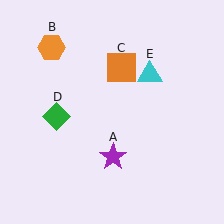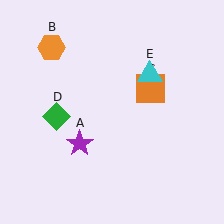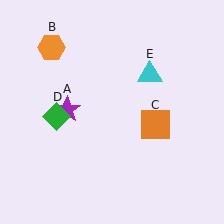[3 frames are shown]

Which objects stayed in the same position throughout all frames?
Orange hexagon (object B) and green diamond (object D) and cyan triangle (object E) remained stationary.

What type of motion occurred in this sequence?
The purple star (object A), orange square (object C) rotated clockwise around the center of the scene.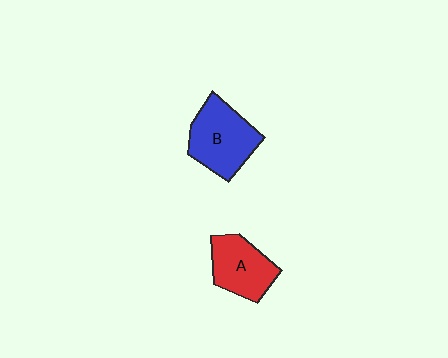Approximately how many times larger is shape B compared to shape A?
Approximately 1.2 times.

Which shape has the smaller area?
Shape A (red).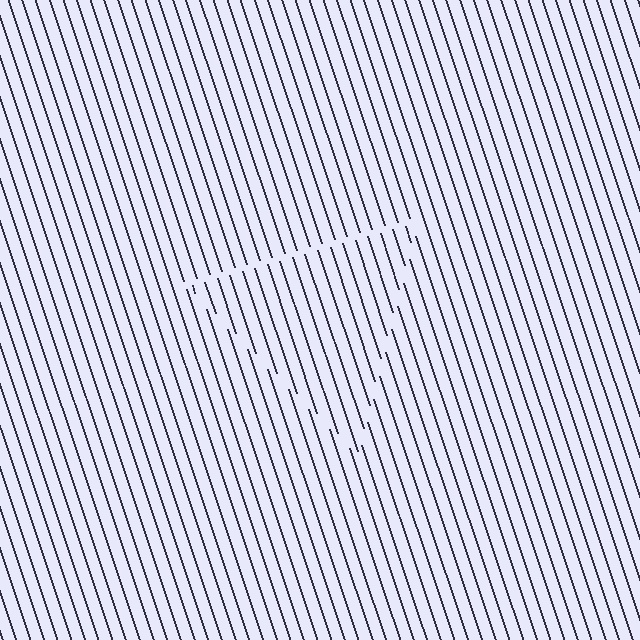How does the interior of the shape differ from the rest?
The interior of the shape contains the same grating, shifted by half a period — the contour is defined by the phase discontinuity where line-ends from the inner and outer gratings abut.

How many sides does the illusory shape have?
3 sides — the line-ends trace a triangle.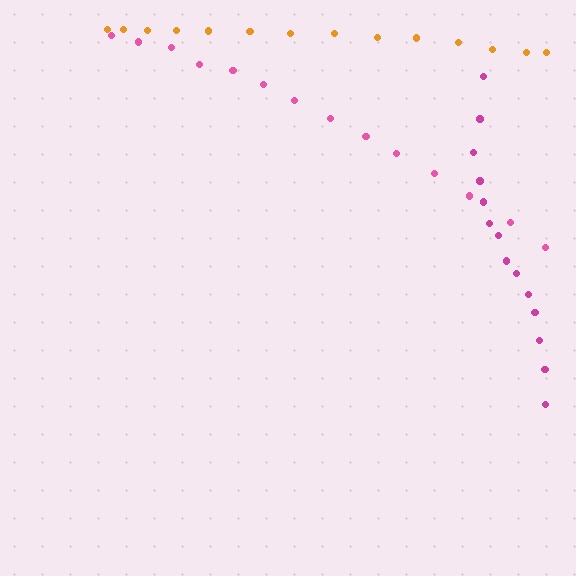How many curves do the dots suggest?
There are 3 distinct paths.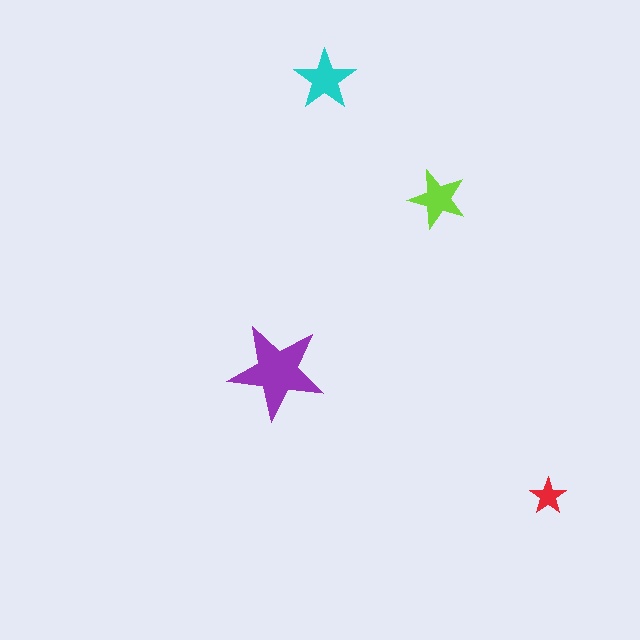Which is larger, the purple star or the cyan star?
The purple one.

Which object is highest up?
The cyan star is topmost.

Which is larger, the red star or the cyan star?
The cyan one.